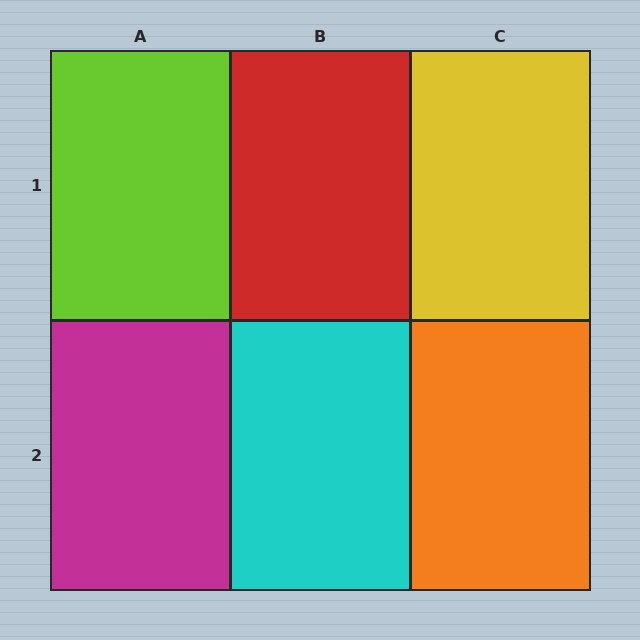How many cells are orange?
1 cell is orange.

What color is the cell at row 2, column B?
Cyan.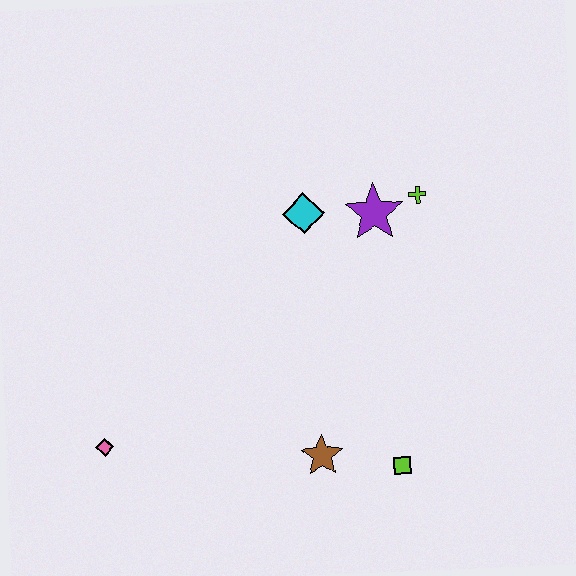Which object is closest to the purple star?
The lime cross is closest to the purple star.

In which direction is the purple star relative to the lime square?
The purple star is above the lime square.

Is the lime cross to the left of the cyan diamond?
No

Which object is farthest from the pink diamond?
The lime cross is farthest from the pink diamond.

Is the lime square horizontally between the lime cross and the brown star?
Yes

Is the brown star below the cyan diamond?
Yes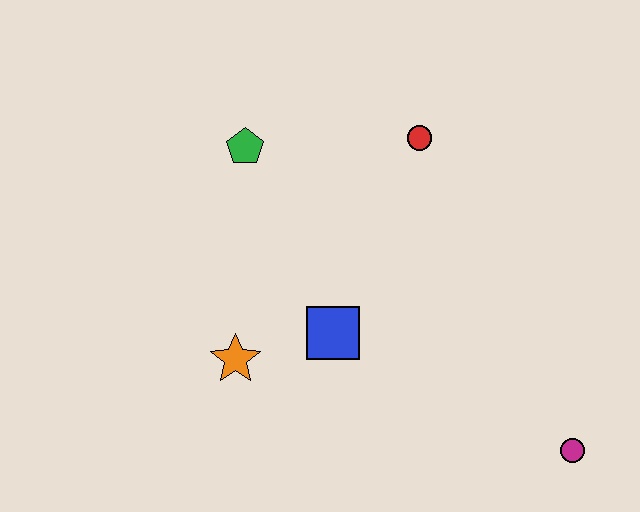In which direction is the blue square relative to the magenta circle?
The blue square is to the left of the magenta circle.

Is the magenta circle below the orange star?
Yes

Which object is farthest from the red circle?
The magenta circle is farthest from the red circle.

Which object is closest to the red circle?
The green pentagon is closest to the red circle.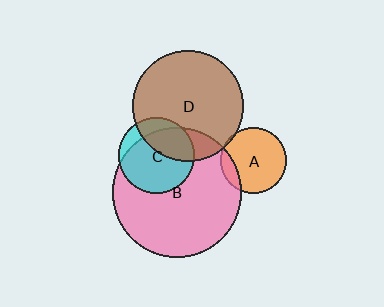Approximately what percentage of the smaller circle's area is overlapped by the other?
Approximately 80%.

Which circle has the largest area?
Circle B (pink).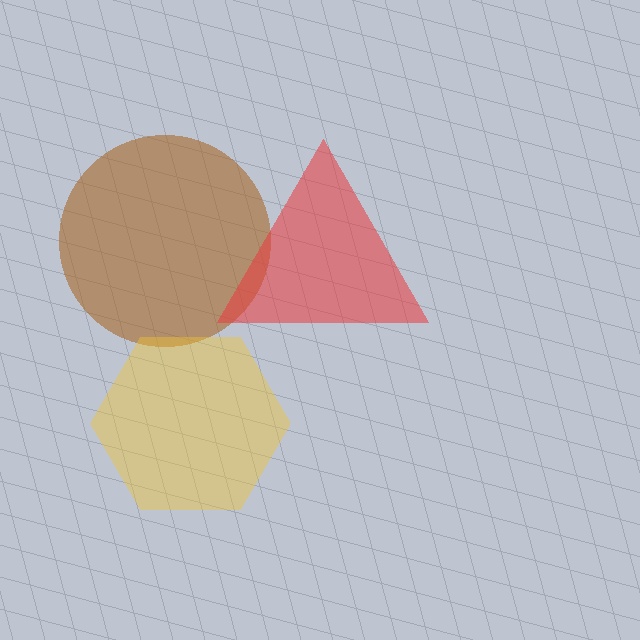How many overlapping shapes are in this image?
There are 3 overlapping shapes in the image.